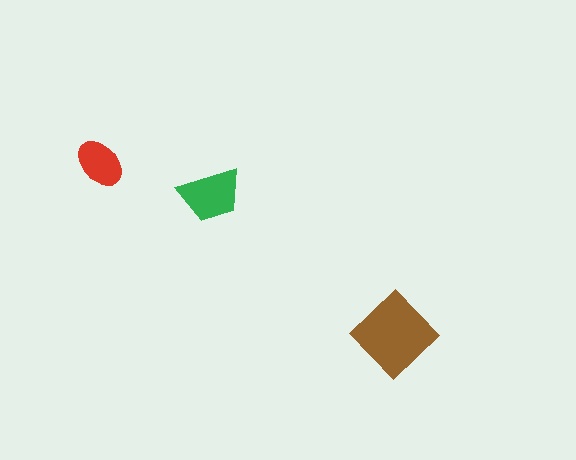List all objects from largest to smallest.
The brown diamond, the green trapezoid, the red ellipse.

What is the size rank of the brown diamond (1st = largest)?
1st.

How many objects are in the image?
There are 3 objects in the image.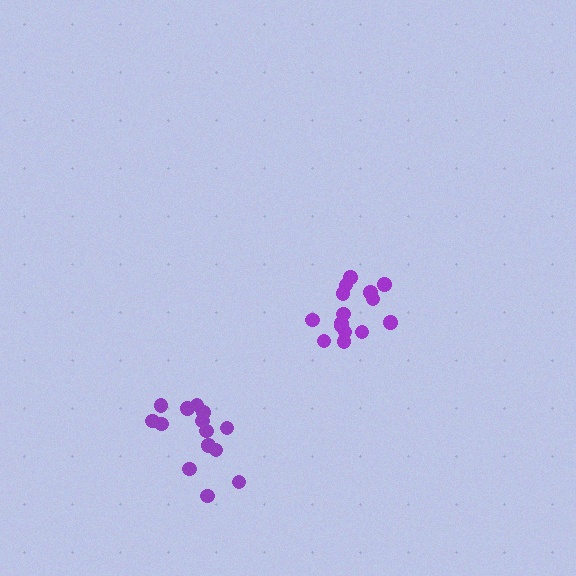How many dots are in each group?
Group 1: 15 dots, Group 2: 14 dots (29 total).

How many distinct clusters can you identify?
There are 2 distinct clusters.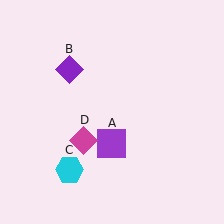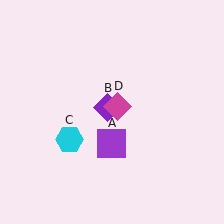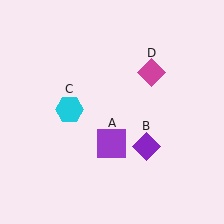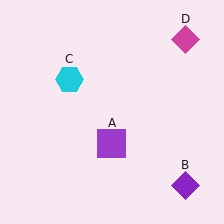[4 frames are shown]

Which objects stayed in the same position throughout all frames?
Purple square (object A) remained stationary.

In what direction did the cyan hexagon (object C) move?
The cyan hexagon (object C) moved up.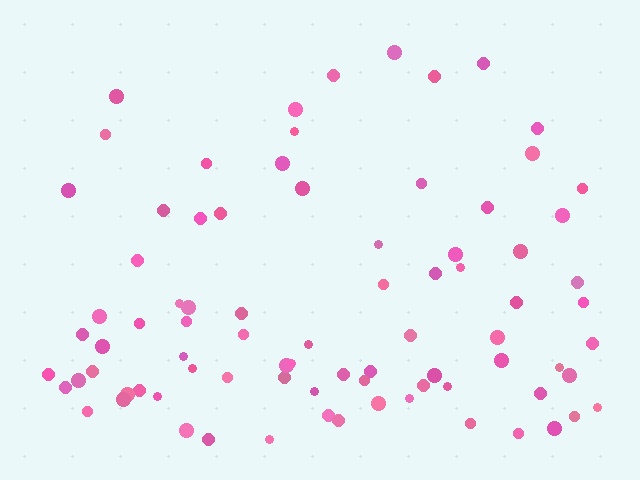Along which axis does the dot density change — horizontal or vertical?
Vertical.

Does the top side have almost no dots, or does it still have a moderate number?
Still a moderate number, just noticeably fewer than the bottom.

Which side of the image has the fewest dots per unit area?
The top.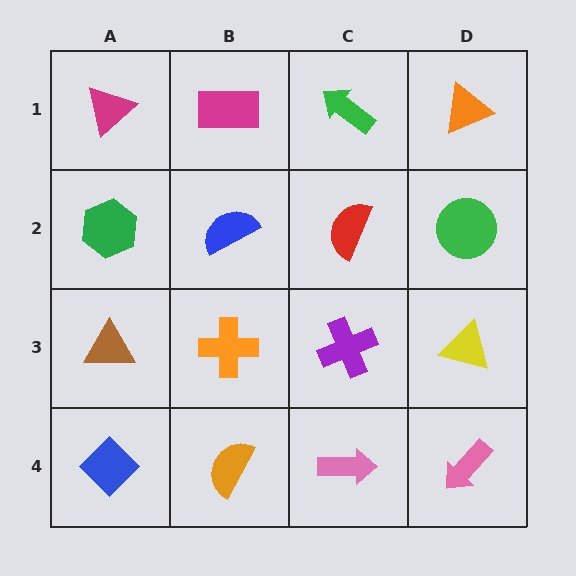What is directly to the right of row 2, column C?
A green circle.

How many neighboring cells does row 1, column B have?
3.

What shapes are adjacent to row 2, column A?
A magenta triangle (row 1, column A), a brown triangle (row 3, column A), a blue semicircle (row 2, column B).